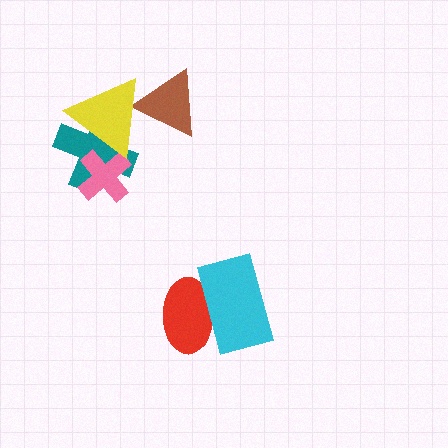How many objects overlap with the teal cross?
2 objects overlap with the teal cross.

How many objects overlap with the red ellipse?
1 object overlaps with the red ellipse.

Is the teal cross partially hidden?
Yes, it is partially covered by another shape.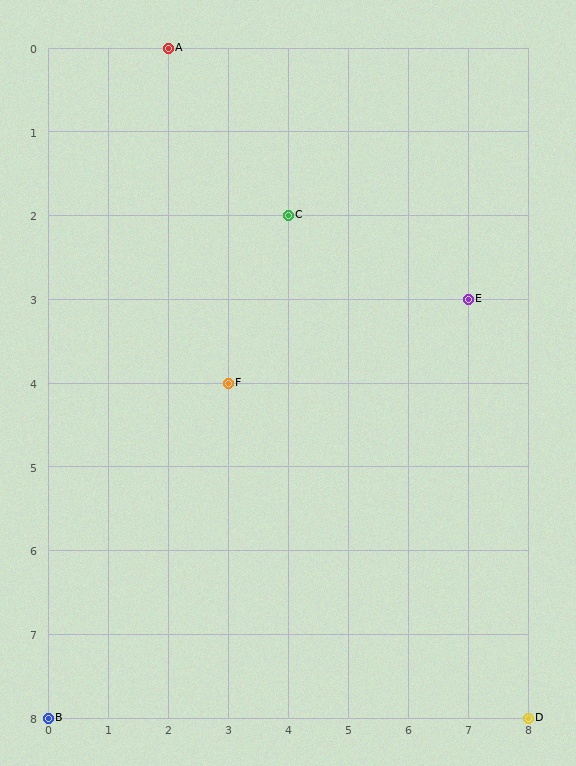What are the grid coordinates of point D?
Point D is at grid coordinates (8, 8).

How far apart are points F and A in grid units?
Points F and A are 1 column and 4 rows apart (about 4.1 grid units diagonally).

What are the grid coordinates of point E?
Point E is at grid coordinates (7, 3).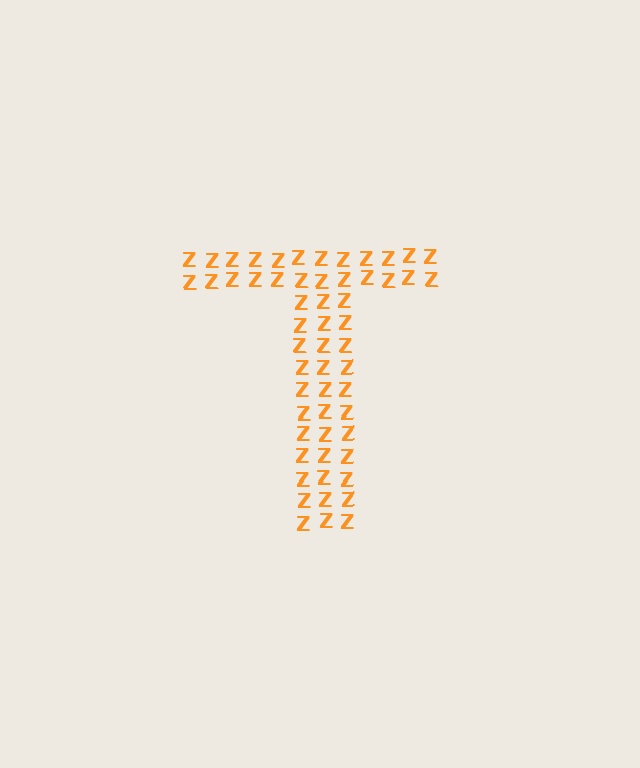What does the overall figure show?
The overall figure shows the letter T.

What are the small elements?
The small elements are letter Z's.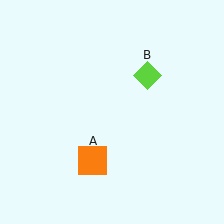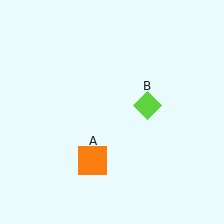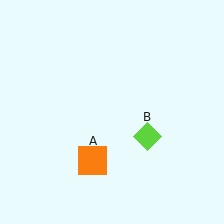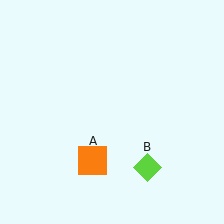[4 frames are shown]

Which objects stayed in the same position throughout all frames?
Orange square (object A) remained stationary.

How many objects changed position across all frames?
1 object changed position: lime diamond (object B).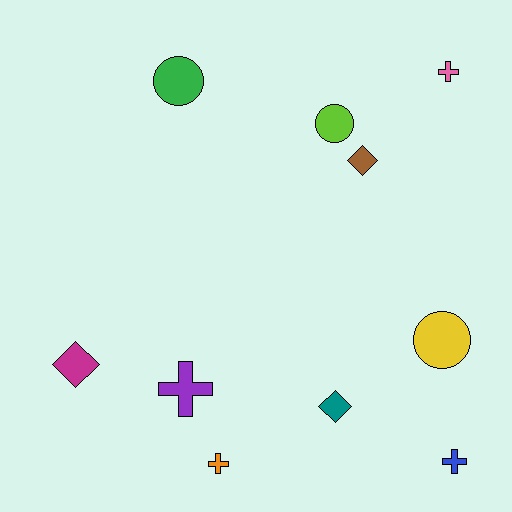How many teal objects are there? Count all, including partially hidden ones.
There is 1 teal object.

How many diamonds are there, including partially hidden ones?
There are 3 diamonds.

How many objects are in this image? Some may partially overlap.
There are 10 objects.